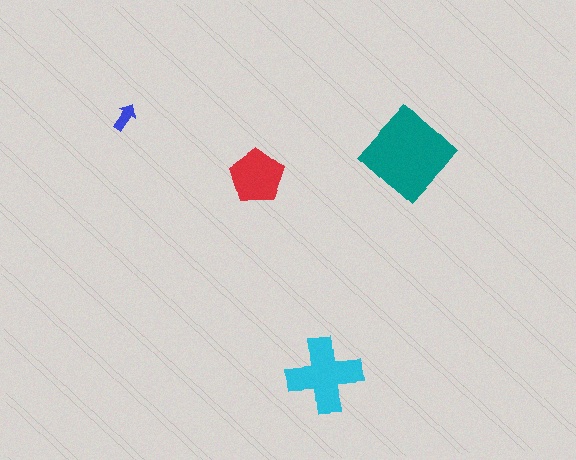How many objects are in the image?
There are 4 objects in the image.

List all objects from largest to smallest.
The teal diamond, the cyan cross, the red pentagon, the blue arrow.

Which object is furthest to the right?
The teal diamond is rightmost.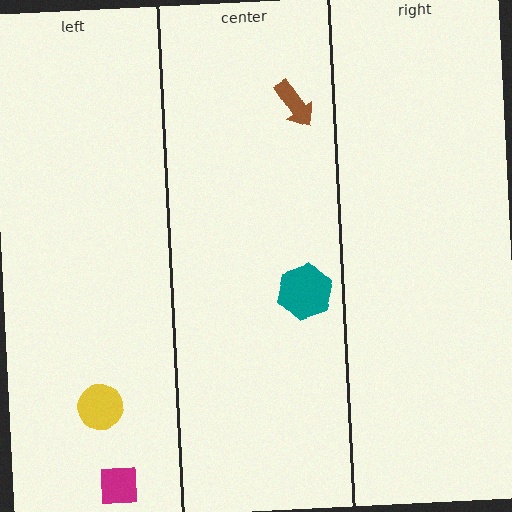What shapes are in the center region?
The brown arrow, the teal hexagon.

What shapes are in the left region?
The magenta square, the yellow circle.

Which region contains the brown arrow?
The center region.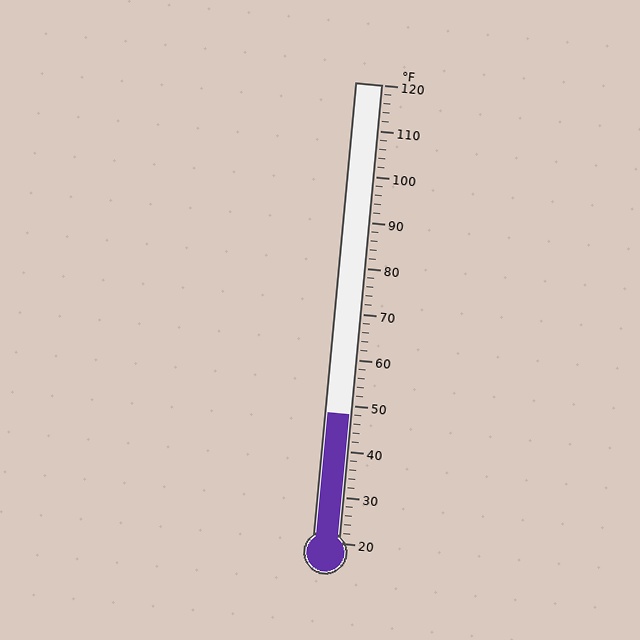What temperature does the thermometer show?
The thermometer shows approximately 48°F.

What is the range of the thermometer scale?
The thermometer scale ranges from 20°F to 120°F.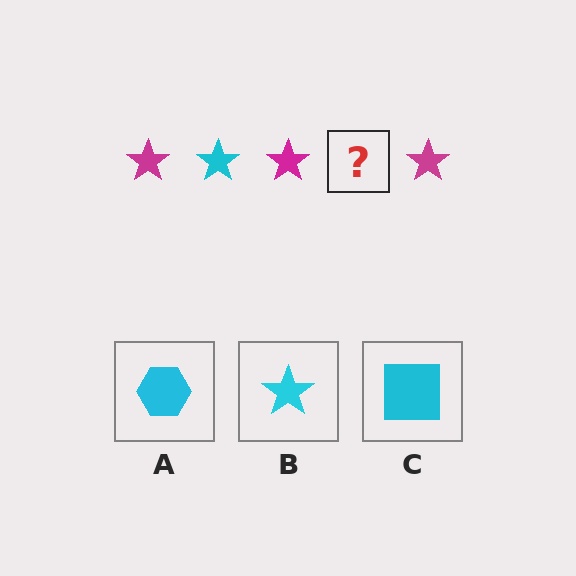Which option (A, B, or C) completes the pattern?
B.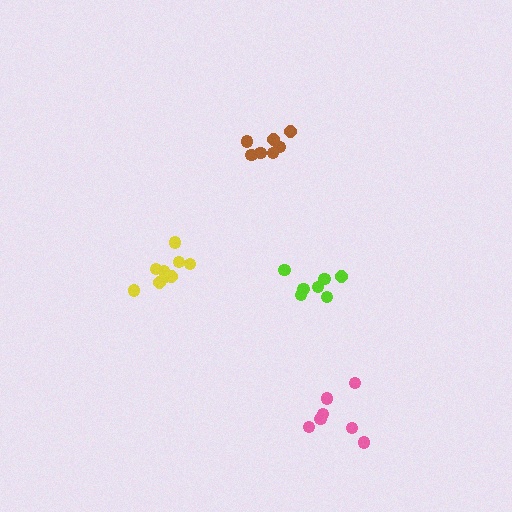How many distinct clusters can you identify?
There are 4 distinct clusters.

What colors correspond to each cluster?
The clusters are colored: yellow, brown, pink, lime.